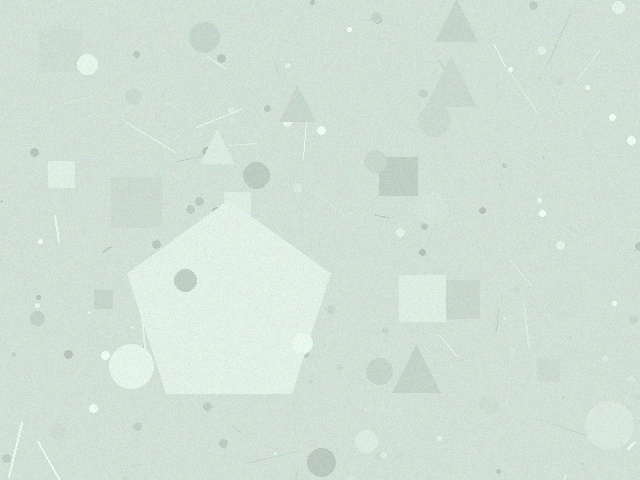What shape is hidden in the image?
A pentagon is hidden in the image.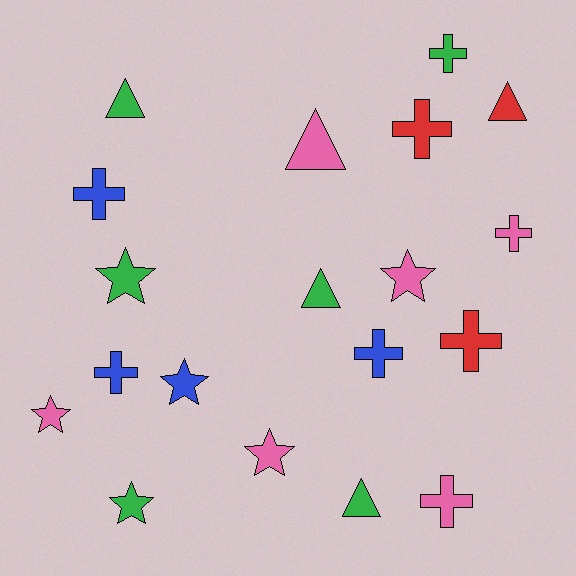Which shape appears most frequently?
Cross, with 8 objects.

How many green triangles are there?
There are 3 green triangles.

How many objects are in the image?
There are 19 objects.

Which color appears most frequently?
Green, with 6 objects.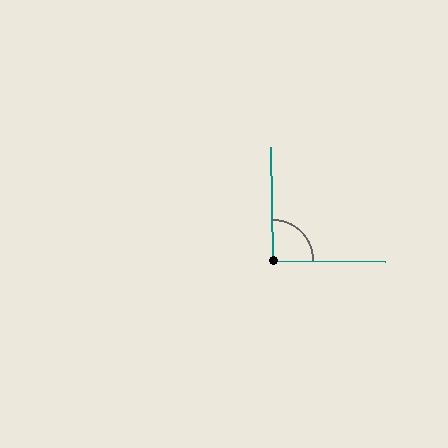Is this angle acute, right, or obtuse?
It is approximately a right angle.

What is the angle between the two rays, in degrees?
Approximately 91 degrees.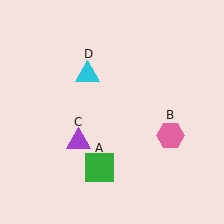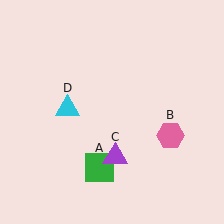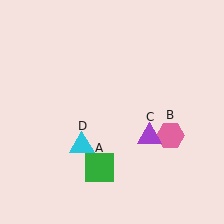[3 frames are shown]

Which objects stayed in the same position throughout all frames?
Green square (object A) and pink hexagon (object B) remained stationary.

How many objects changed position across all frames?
2 objects changed position: purple triangle (object C), cyan triangle (object D).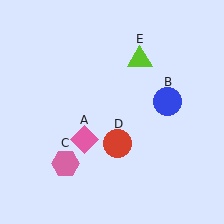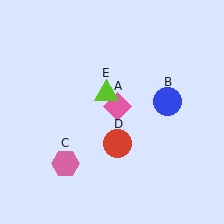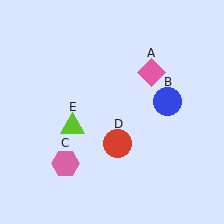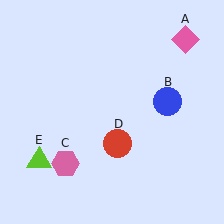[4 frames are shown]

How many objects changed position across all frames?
2 objects changed position: pink diamond (object A), lime triangle (object E).